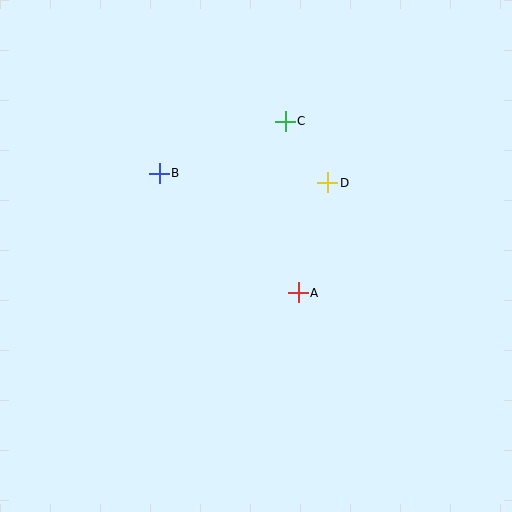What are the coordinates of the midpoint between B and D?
The midpoint between B and D is at (243, 178).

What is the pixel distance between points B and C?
The distance between B and C is 136 pixels.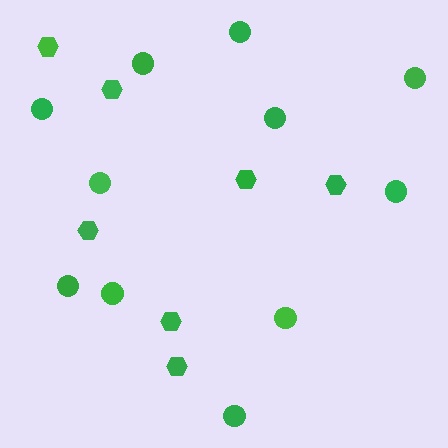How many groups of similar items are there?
There are 2 groups: one group of hexagons (7) and one group of circles (11).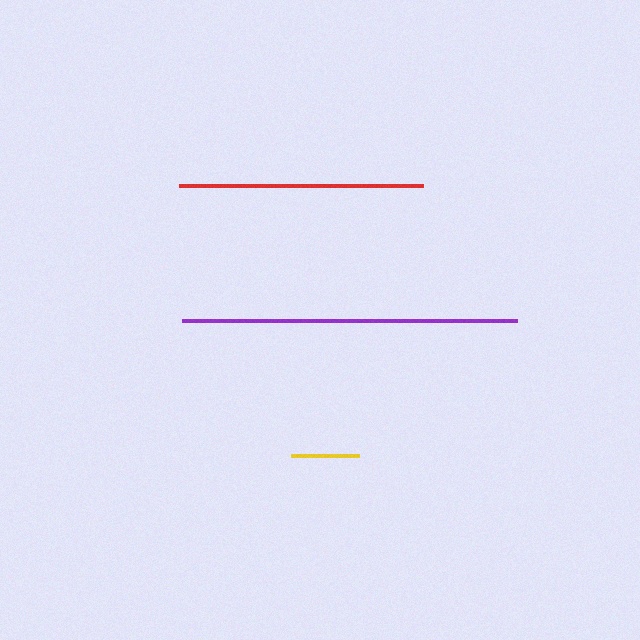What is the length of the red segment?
The red segment is approximately 244 pixels long.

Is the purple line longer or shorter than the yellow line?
The purple line is longer than the yellow line.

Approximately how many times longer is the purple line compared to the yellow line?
The purple line is approximately 5.0 times the length of the yellow line.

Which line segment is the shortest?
The yellow line is the shortest at approximately 68 pixels.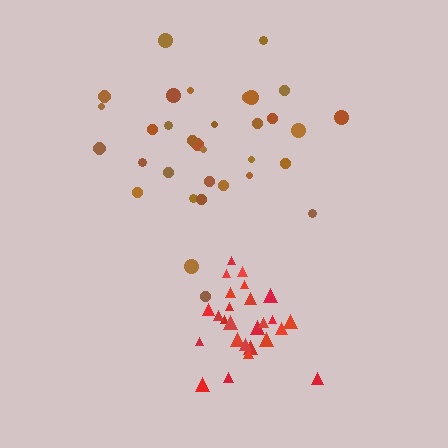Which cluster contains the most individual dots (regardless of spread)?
Brown (33).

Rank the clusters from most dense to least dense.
red, brown.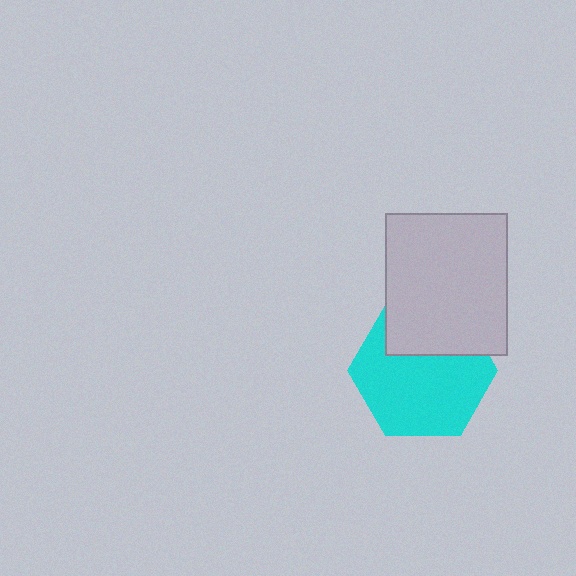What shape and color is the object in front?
The object in front is a light gray rectangle.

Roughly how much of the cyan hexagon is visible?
Most of it is visible (roughly 70%).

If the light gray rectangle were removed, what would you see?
You would see the complete cyan hexagon.